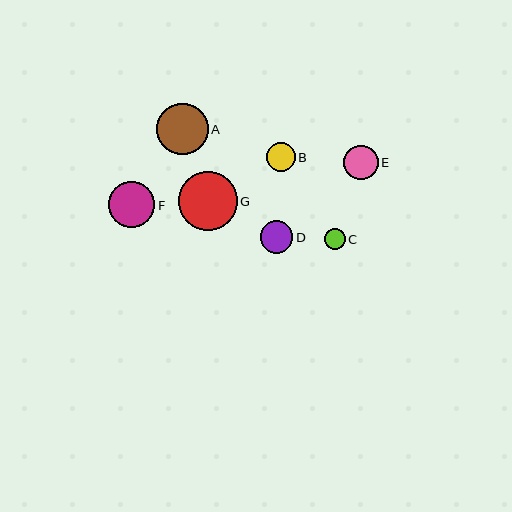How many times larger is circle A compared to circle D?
Circle A is approximately 1.6 times the size of circle D.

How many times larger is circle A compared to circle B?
Circle A is approximately 1.8 times the size of circle B.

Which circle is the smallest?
Circle C is the smallest with a size of approximately 21 pixels.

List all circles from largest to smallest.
From largest to smallest: G, A, F, E, D, B, C.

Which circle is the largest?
Circle G is the largest with a size of approximately 59 pixels.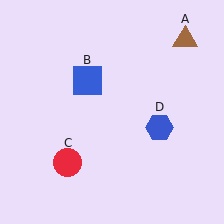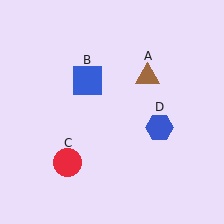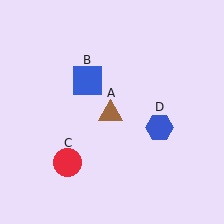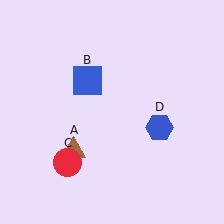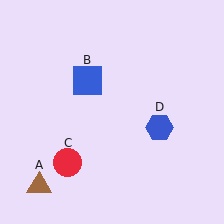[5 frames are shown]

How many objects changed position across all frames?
1 object changed position: brown triangle (object A).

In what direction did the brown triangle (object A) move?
The brown triangle (object A) moved down and to the left.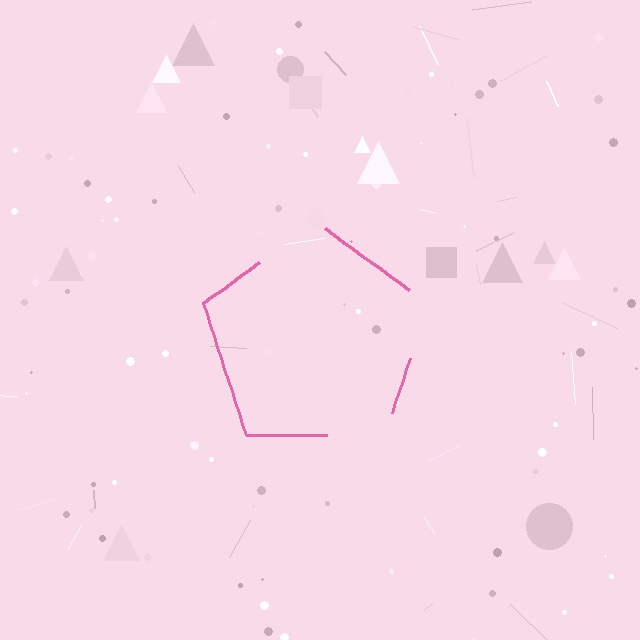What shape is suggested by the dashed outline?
The dashed outline suggests a pentagon.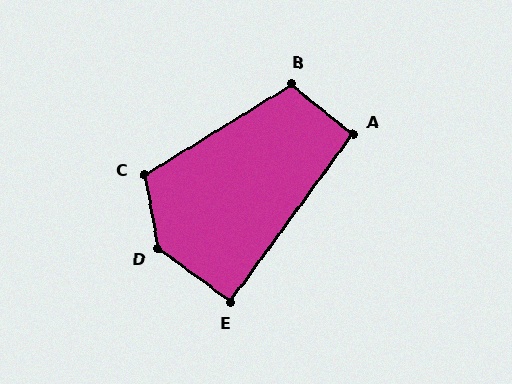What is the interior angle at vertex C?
Approximately 111 degrees (obtuse).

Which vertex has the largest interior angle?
D, at approximately 137 degrees.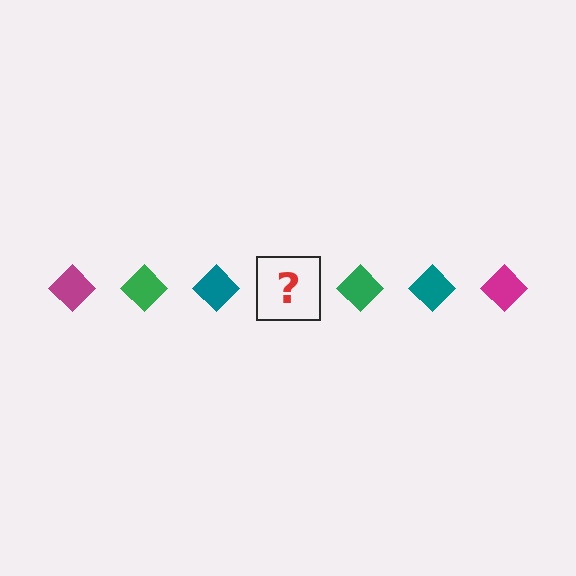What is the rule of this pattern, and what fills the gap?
The rule is that the pattern cycles through magenta, green, teal diamonds. The gap should be filled with a magenta diamond.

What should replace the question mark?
The question mark should be replaced with a magenta diamond.